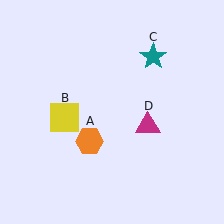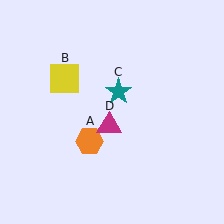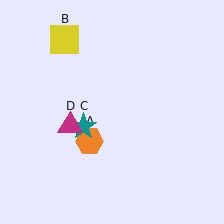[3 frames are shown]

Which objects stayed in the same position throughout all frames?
Orange hexagon (object A) remained stationary.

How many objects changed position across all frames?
3 objects changed position: yellow square (object B), teal star (object C), magenta triangle (object D).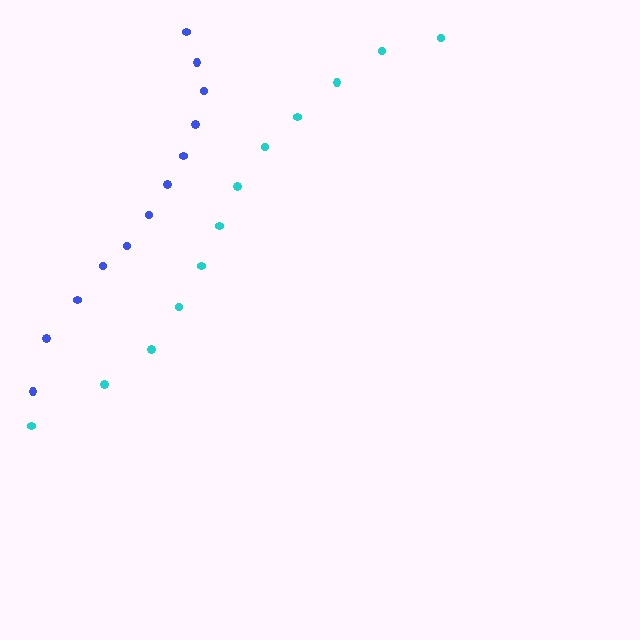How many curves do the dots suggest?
There are 2 distinct paths.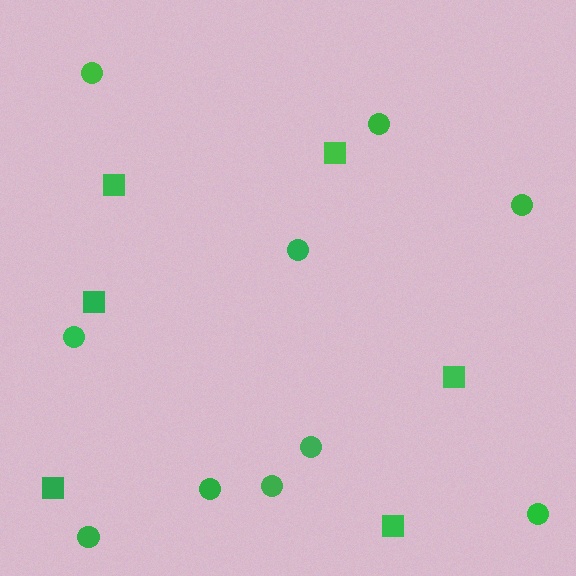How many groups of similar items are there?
There are 2 groups: one group of squares (6) and one group of circles (10).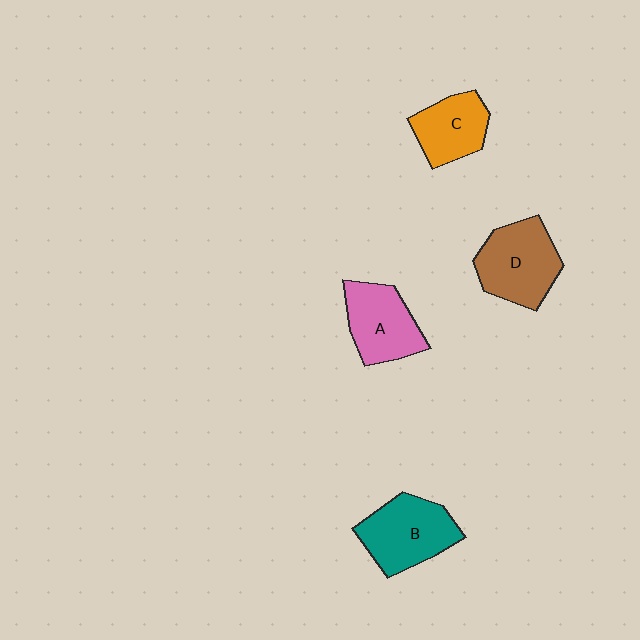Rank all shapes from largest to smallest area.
From largest to smallest: D (brown), B (teal), A (pink), C (orange).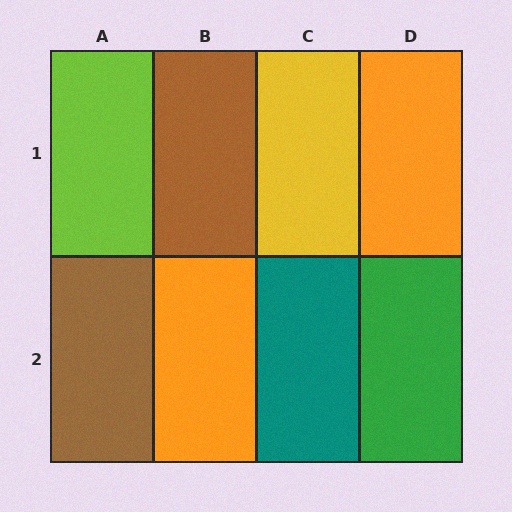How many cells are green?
1 cell is green.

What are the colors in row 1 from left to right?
Lime, brown, yellow, orange.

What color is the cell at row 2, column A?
Brown.